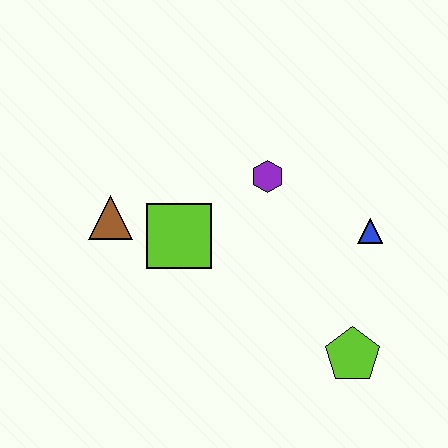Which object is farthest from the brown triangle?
The lime pentagon is farthest from the brown triangle.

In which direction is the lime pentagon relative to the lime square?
The lime pentagon is to the right of the lime square.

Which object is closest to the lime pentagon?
The blue triangle is closest to the lime pentagon.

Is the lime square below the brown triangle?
Yes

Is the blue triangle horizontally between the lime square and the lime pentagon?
No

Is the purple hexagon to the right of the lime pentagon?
No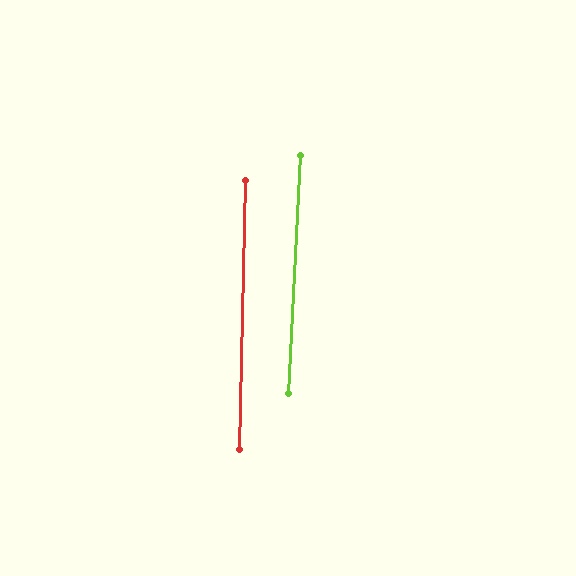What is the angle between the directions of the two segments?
Approximately 1 degree.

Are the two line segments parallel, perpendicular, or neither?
Parallel — their directions differ by only 1.4°.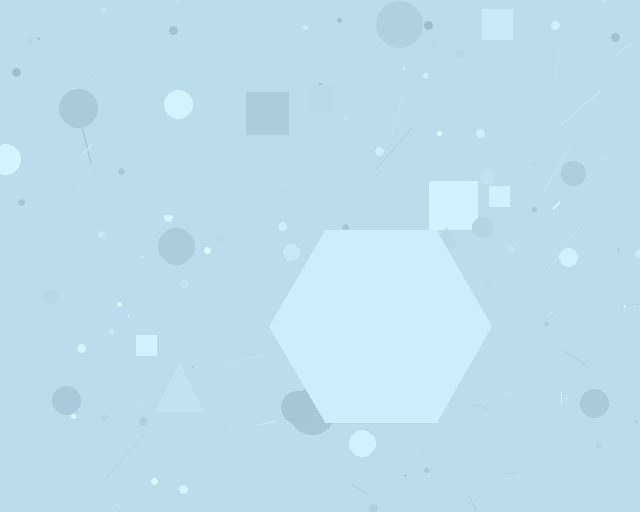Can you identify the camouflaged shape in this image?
The camouflaged shape is a hexagon.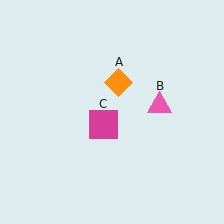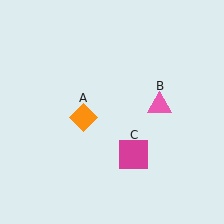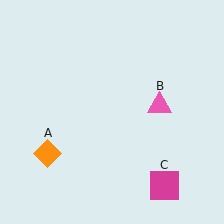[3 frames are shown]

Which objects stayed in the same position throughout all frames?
Pink triangle (object B) remained stationary.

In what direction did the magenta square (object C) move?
The magenta square (object C) moved down and to the right.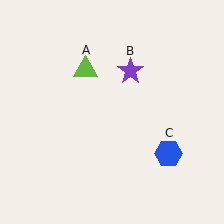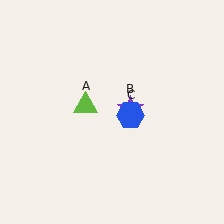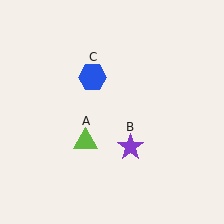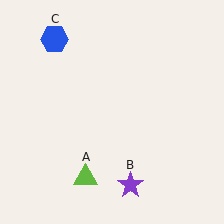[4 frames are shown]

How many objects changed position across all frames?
3 objects changed position: lime triangle (object A), purple star (object B), blue hexagon (object C).